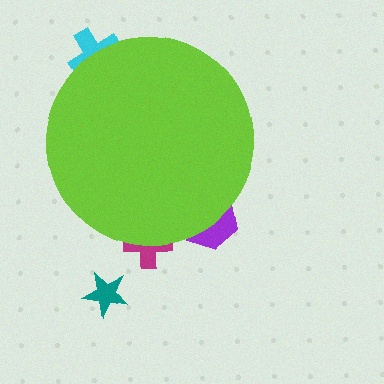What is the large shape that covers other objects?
A lime circle.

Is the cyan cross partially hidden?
Yes, the cyan cross is partially hidden behind the lime circle.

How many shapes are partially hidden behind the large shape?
3 shapes are partially hidden.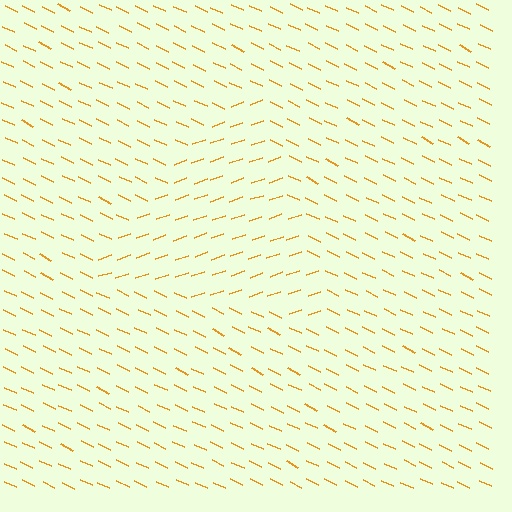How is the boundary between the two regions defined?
The boundary is defined purely by a change in line orientation (approximately 45 degrees difference). All lines are the same color and thickness.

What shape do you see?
I see a triangle.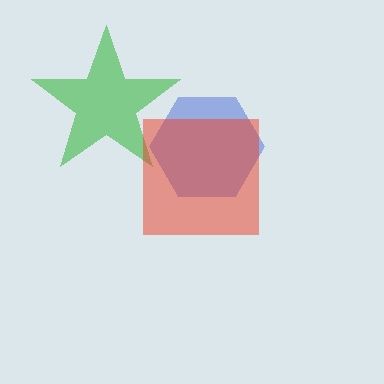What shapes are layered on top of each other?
The layered shapes are: a blue hexagon, a green star, a red square.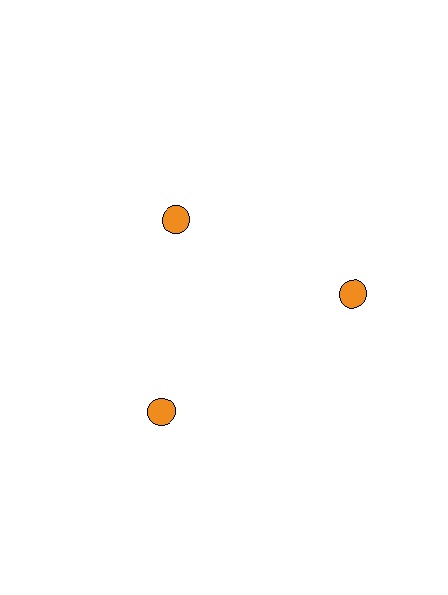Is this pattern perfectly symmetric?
No. The 3 orange circles are arranged in a ring, but one element near the 11 o'clock position is pulled inward toward the center, breaking the 3-fold rotational symmetry.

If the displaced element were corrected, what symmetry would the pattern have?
It would have 3-fold rotational symmetry — the pattern would map onto itself every 120 degrees.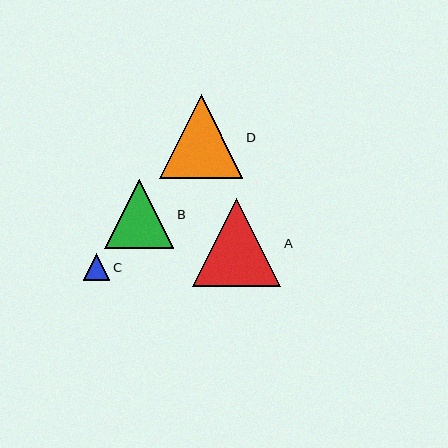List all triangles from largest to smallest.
From largest to smallest: A, D, B, C.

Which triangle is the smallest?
Triangle C is the smallest with a size of approximately 27 pixels.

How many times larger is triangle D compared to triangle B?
Triangle D is approximately 1.2 times the size of triangle B.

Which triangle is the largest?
Triangle A is the largest with a size of approximately 88 pixels.